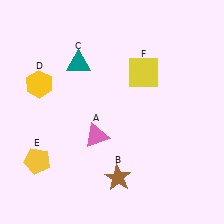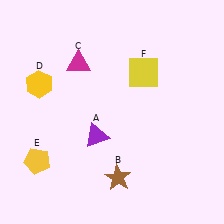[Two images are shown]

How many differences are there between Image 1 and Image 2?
There are 2 differences between the two images.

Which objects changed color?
A changed from pink to purple. C changed from teal to magenta.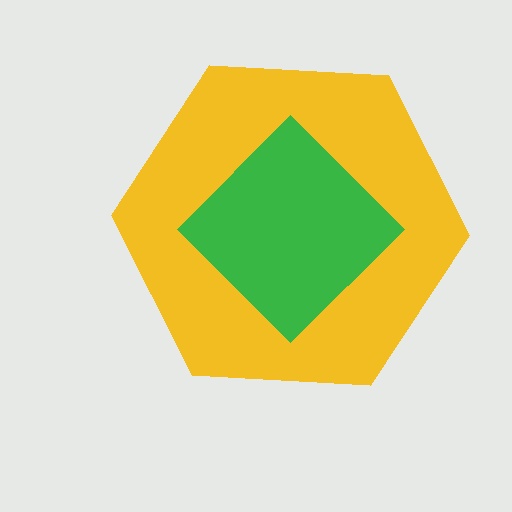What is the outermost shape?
The yellow hexagon.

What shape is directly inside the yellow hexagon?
The green diamond.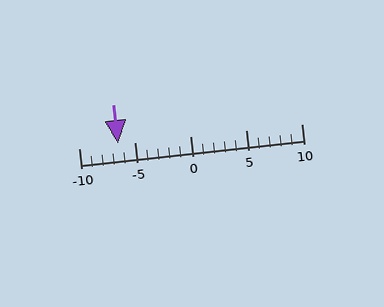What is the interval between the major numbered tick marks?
The major tick marks are spaced 5 units apart.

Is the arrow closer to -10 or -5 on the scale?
The arrow is closer to -5.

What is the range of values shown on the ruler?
The ruler shows values from -10 to 10.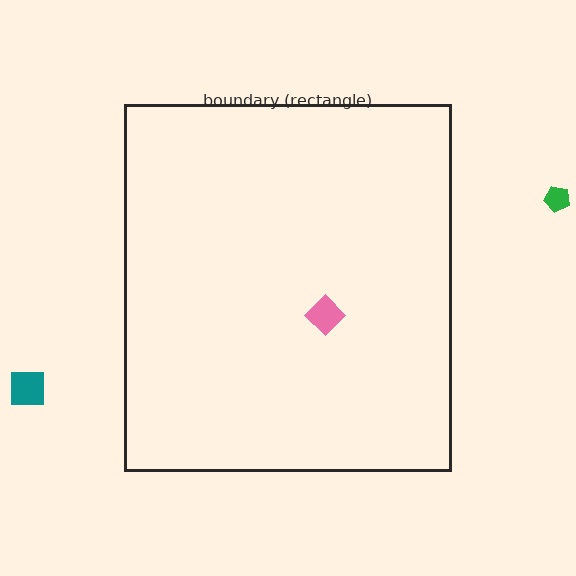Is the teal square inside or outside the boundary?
Outside.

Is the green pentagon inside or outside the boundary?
Outside.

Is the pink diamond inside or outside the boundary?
Inside.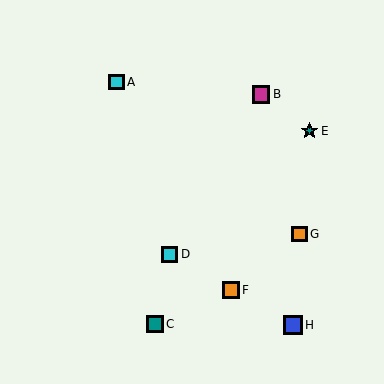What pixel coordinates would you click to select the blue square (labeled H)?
Click at (293, 325) to select the blue square H.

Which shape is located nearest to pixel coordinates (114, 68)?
The cyan square (labeled A) at (116, 82) is nearest to that location.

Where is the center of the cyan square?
The center of the cyan square is at (116, 82).